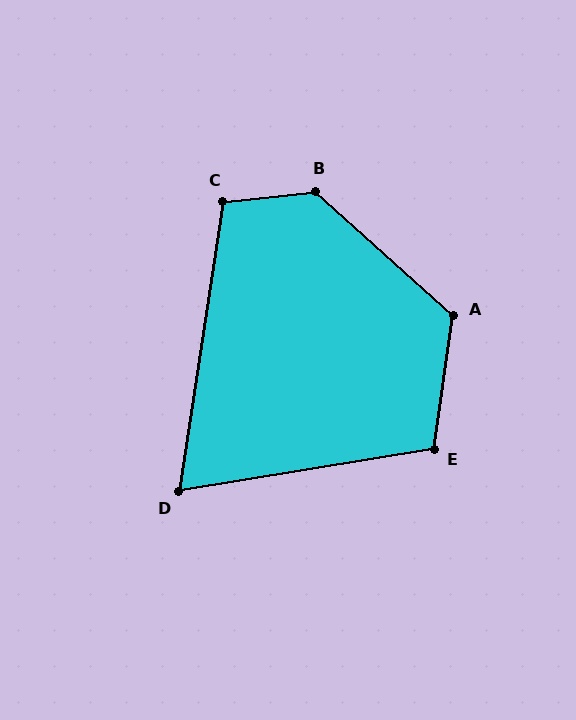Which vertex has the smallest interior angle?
D, at approximately 72 degrees.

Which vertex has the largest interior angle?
B, at approximately 131 degrees.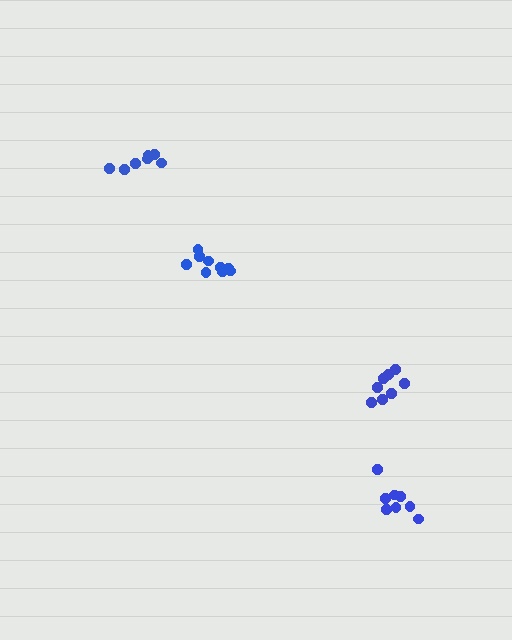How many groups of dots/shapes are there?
There are 4 groups.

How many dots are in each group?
Group 1: 8 dots, Group 2: 9 dots, Group 3: 7 dots, Group 4: 8 dots (32 total).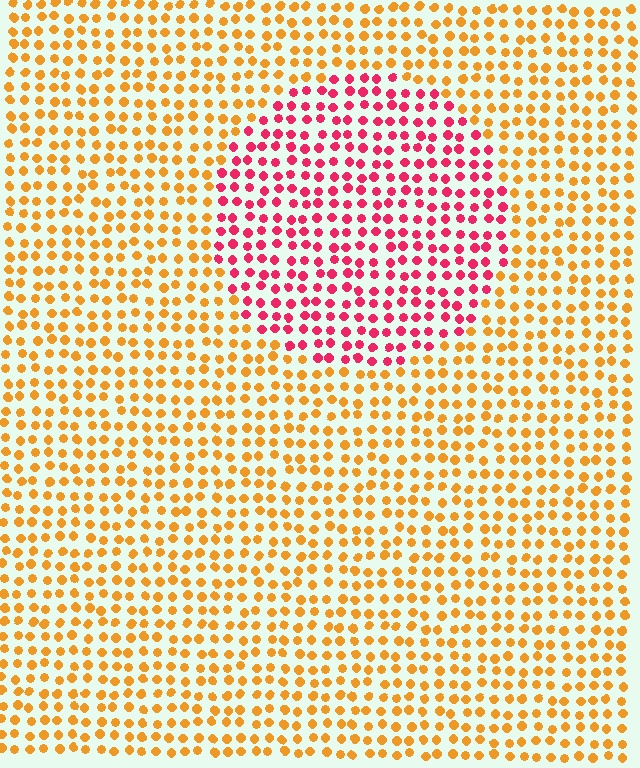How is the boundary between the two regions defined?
The boundary is defined purely by a slight shift in hue (about 54 degrees). Spacing, size, and orientation are identical on both sides.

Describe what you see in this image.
The image is filled with small orange elements in a uniform arrangement. A circle-shaped region is visible where the elements are tinted to a slightly different hue, forming a subtle color boundary.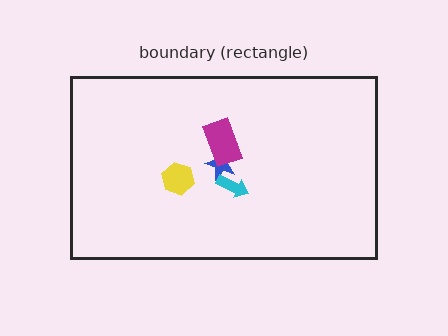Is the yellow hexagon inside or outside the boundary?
Inside.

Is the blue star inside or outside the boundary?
Inside.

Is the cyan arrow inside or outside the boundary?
Inside.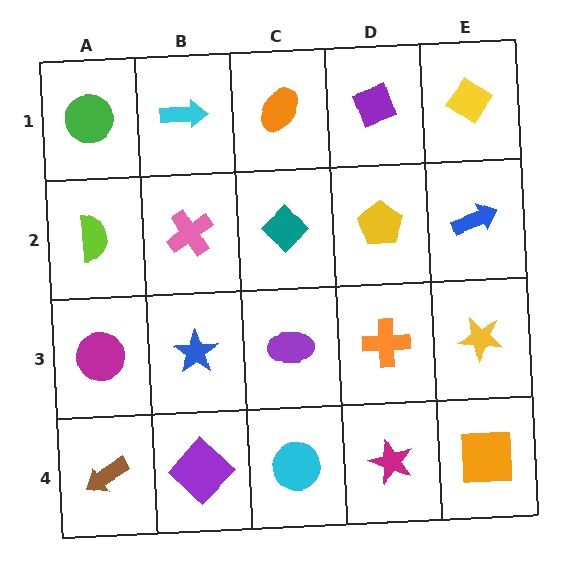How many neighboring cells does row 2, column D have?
4.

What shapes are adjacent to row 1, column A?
A lime semicircle (row 2, column A), a cyan arrow (row 1, column B).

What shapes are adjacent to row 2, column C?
An orange ellipse (row 1, column C), a purple ellipse (row 3, column C), a pink cross (row 2, column B), a yellow pentagon (row 2, column D).